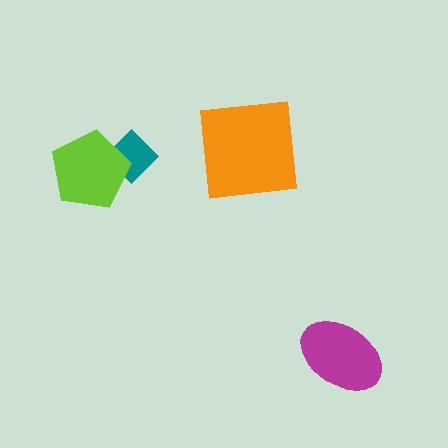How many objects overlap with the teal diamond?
1 object overlaps with the teal diamond.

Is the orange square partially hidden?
No, no other shape covers it.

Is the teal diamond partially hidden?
Yes, it is partially covered by another shape.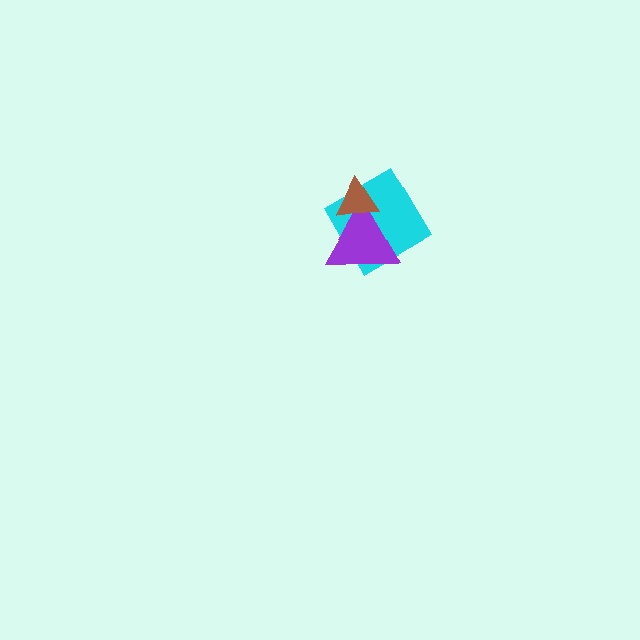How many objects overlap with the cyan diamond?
2 objects overlap with the cyan diamond.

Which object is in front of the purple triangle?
The brown triangle is in front of the purple triangle.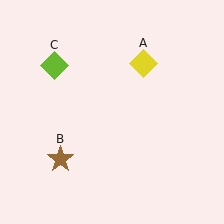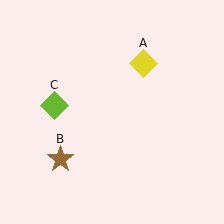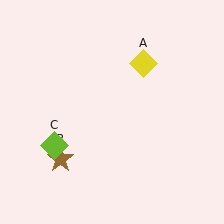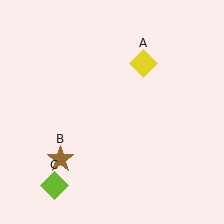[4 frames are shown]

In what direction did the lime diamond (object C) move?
The lime diamond (object C) moved down.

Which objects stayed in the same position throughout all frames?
Yellow diamond (object A) and brown star (object B) remained stationary.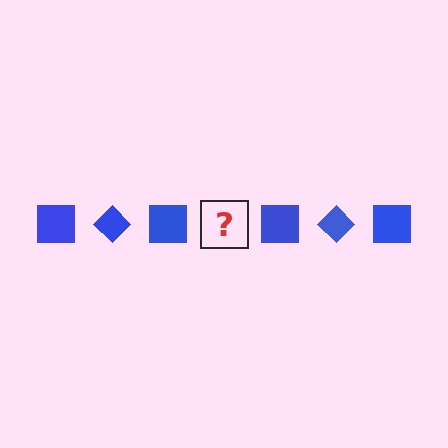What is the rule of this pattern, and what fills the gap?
The rule is that the pattern cycles through square, diamond shapes in blue. The gap should be filled with a blue diamond.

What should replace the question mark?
The question mark should be replaced with a blue diamond.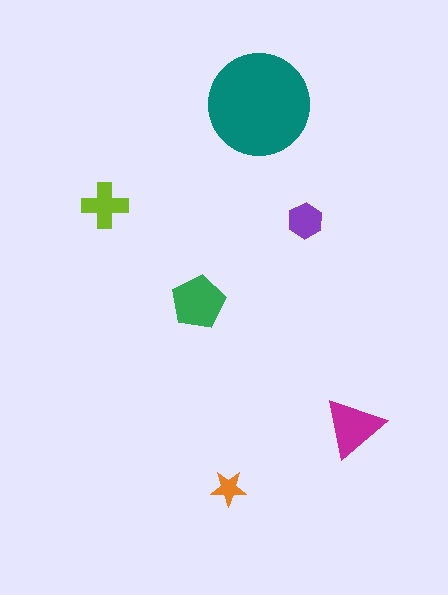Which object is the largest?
The teal circle.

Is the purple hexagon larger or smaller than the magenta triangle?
Smaller.